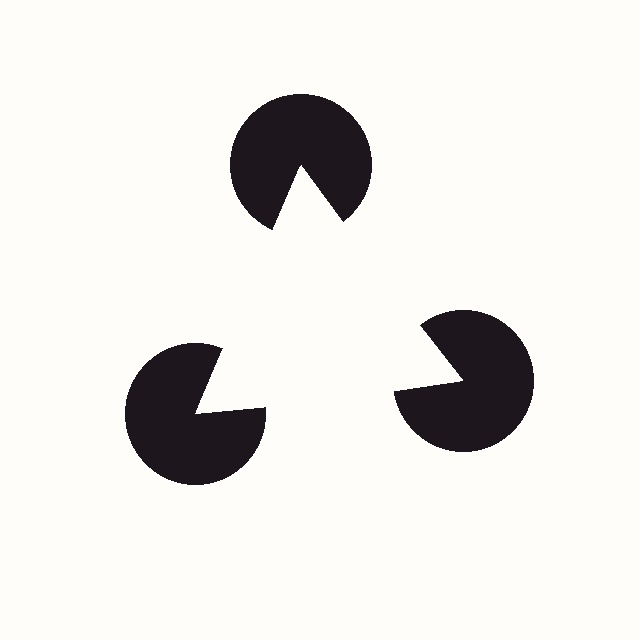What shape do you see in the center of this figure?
An illusory triangle — its edges are inferred from the aligned wedge cuts in the pac-man discs, not physically drawn.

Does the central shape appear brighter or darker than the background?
It typically appears slightly brighter than the background, even though no actual brightness change is drawn.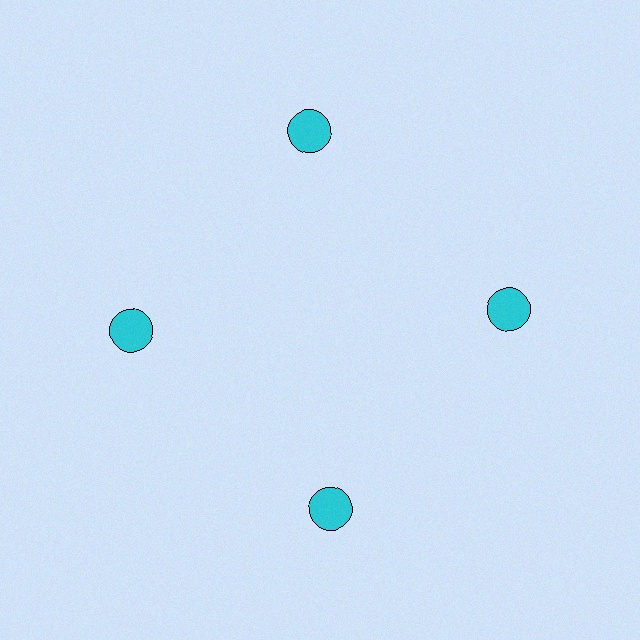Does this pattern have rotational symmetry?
Yes, this pattern has 4-fold rotational symmetry. It looks the same after rotating 90 degrees around the center.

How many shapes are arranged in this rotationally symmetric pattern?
There are 4 shapes, arranged in 4 groups of 1.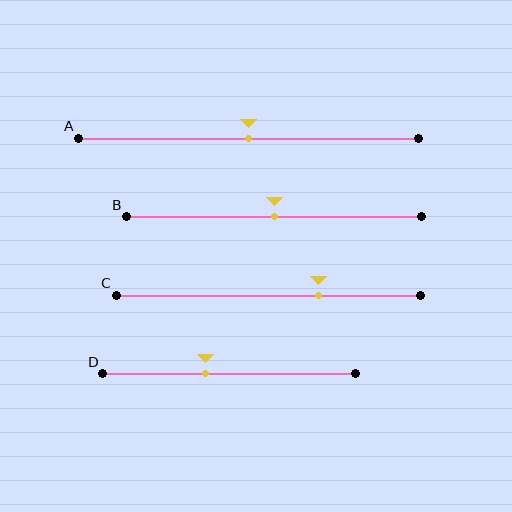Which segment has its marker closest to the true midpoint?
Segment A has its marker closest to the true midpoint.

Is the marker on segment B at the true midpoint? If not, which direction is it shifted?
Yes, the marker on segment B is at the true midpoint.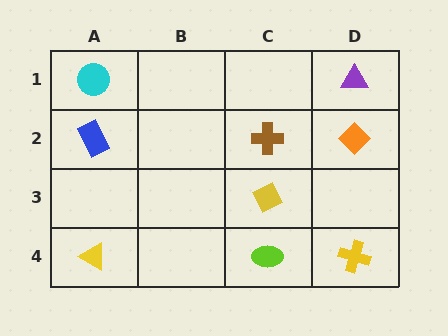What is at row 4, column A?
A yellow triangle.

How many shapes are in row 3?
1 shape.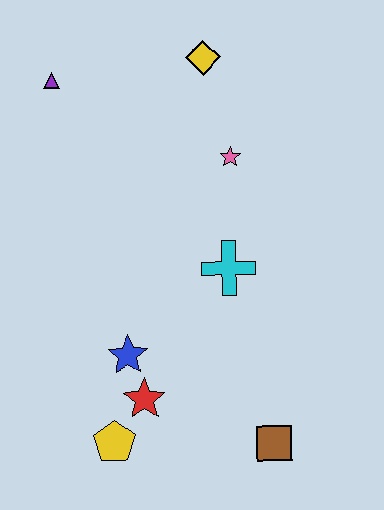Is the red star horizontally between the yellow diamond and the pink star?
No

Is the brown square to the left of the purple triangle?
No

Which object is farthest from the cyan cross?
The purple triangle is farthest from the cyan cross.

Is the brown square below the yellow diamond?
Yes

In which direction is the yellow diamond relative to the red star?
The yellow diamond is above the red star.